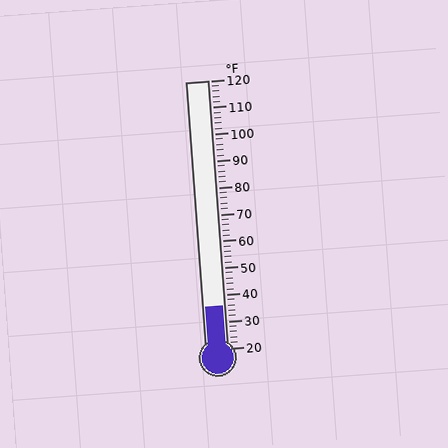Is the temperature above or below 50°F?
The temperature is below 50°F.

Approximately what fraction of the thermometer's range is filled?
The thermometer is filled to approximately 15% of its range.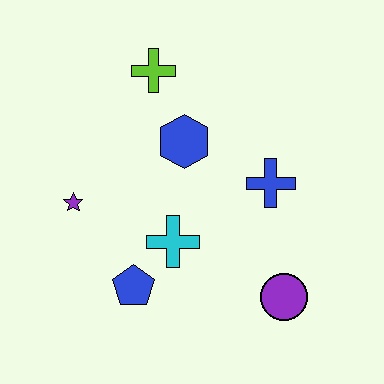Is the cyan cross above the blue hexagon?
No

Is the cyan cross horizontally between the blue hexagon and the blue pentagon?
Yes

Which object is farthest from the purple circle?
The lime cross is farthest from the purple circle.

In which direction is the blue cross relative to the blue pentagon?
The blue cross is to the right of the blue pentagon.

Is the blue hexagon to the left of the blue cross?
Yes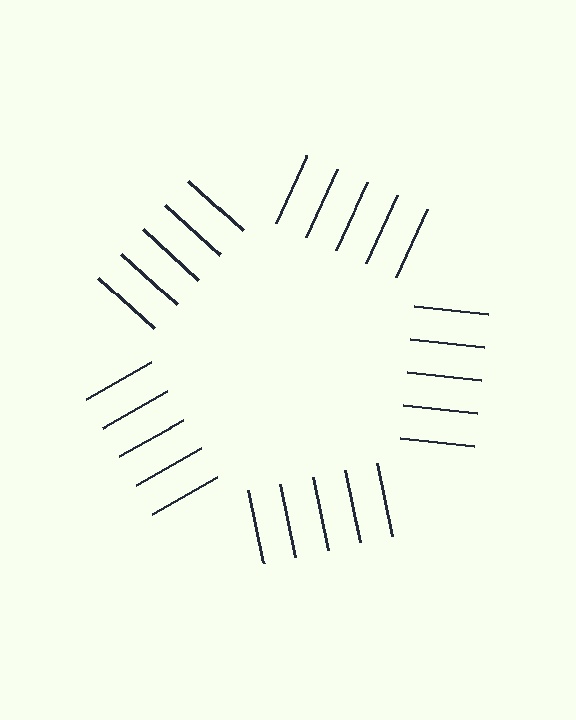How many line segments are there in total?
25 — 5 along each of the 5 edges.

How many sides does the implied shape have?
5 sides — the line-ends trace a pentagon.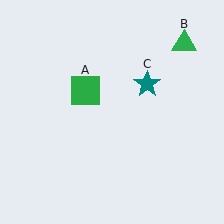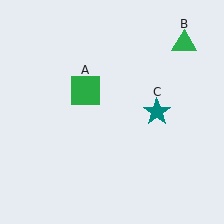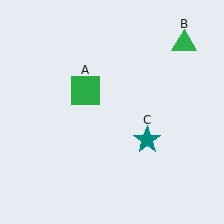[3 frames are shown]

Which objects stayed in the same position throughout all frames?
Green square (object A) and green triangle (object B) remained stationary.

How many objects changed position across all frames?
1 object changed position: teal star (object C).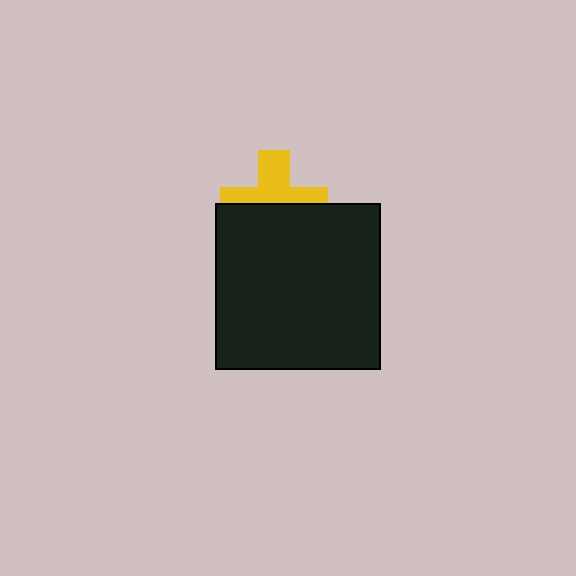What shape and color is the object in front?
The object in front is a black square.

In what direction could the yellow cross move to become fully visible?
The yellow cross could move up. That would shift it out from behind the black square entirely.